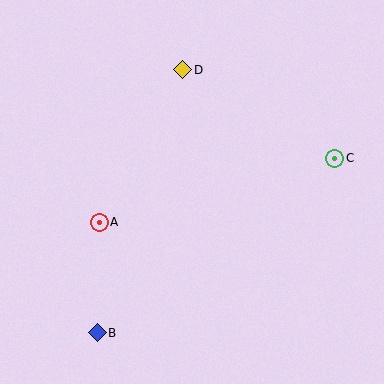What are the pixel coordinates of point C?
Point C is at (335, 158).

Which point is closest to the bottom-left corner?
Point B is closest to the bottom-left corner.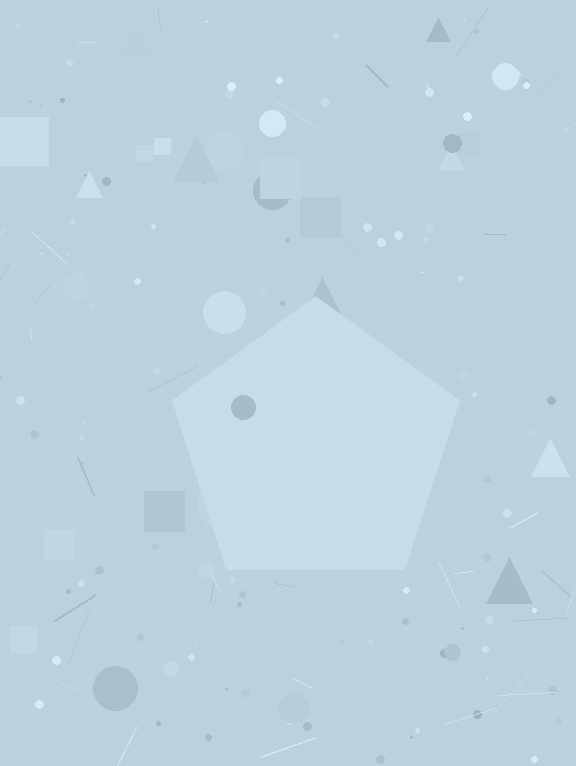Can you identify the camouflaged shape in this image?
The camouflaged shape is a pentagon.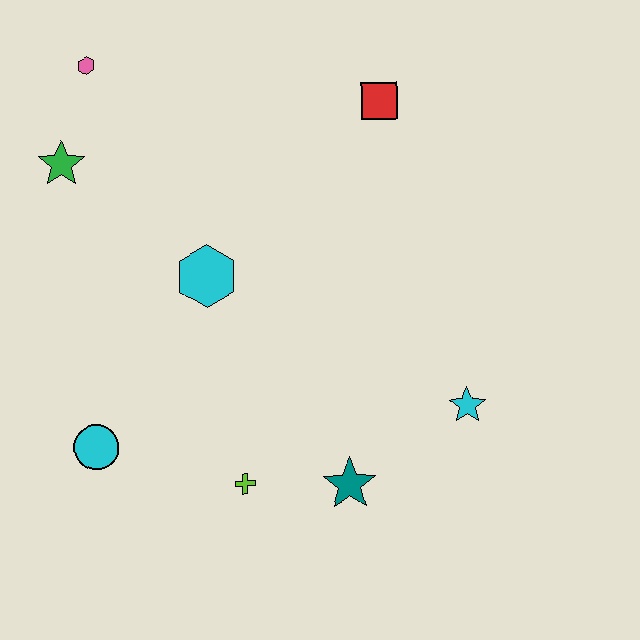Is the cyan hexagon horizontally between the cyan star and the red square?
No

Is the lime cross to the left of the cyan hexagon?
No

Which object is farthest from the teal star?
The pink hexagon is farthest from the teal star.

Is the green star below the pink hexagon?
Yes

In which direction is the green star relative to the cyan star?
The green star is to the left of the cyan star.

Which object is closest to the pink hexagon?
The green star is closest to the pink hexagon.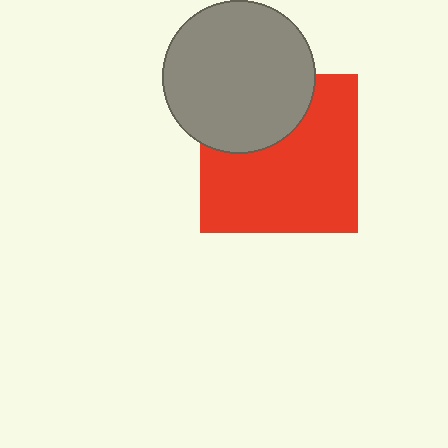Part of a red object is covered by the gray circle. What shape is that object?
It is a square.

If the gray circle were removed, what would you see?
You would see the complete red square.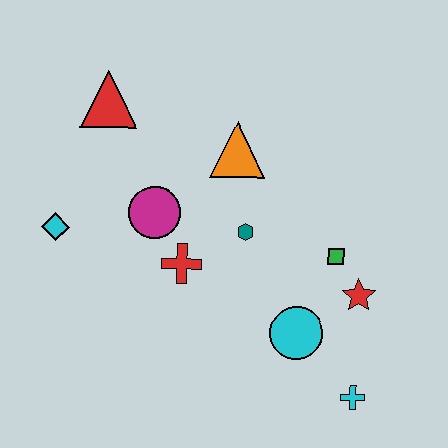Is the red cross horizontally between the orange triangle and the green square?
No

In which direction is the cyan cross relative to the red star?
The cyan cross is below the red star.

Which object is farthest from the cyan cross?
The red triangle is farthest from the cyan cross.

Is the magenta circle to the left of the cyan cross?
Yes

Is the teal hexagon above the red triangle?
No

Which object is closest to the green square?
The red star is closest to the green square.